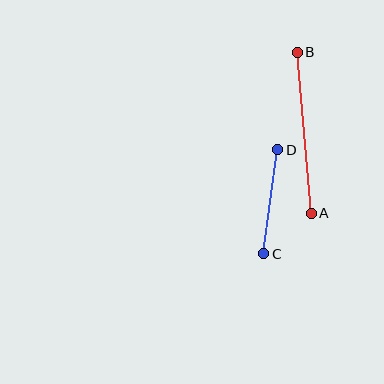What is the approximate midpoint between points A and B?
The midpoint is at approximately (304, 133) pixels.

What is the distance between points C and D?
The distance is approximately 105 pixels.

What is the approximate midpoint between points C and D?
The midpoint is at approximately (271, 202) pixels.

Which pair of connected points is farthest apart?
Points A and B are farthest apart.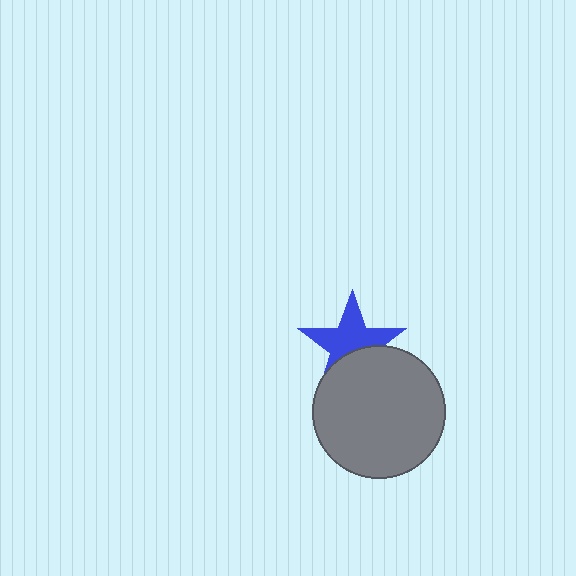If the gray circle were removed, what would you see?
You would see the complete blue star.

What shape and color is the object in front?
The object in front is a gray circle.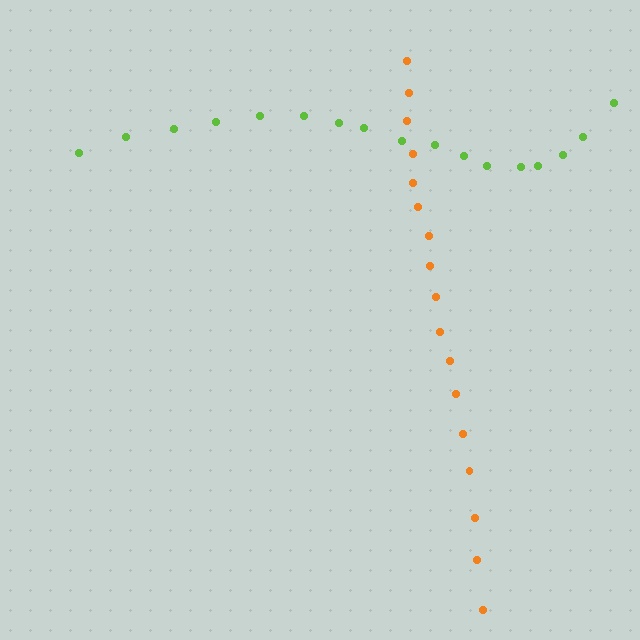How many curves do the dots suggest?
There are 2 distinct paths.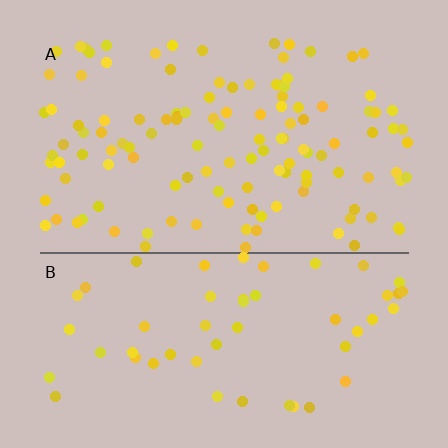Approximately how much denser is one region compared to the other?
Approximately 2.2× — region A over region B.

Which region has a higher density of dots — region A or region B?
A (the top).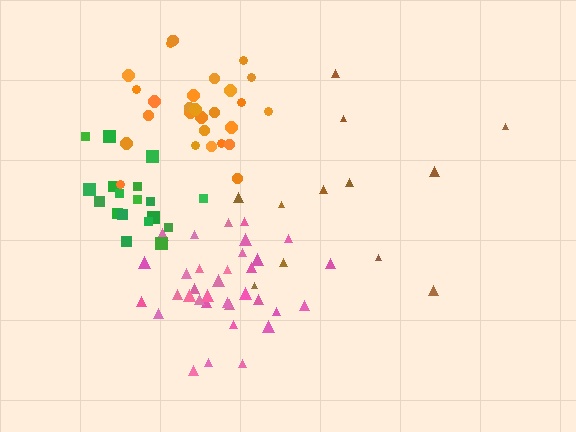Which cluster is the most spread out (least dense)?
Brown.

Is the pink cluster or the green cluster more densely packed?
Green.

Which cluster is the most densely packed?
Green.